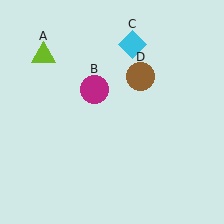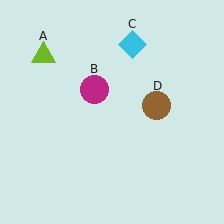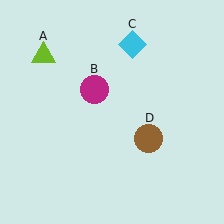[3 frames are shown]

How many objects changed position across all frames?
1 object changed position: brown circle (object D).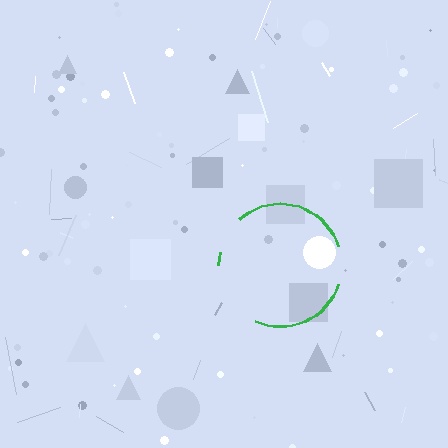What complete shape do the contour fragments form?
The contour fragments form a circle.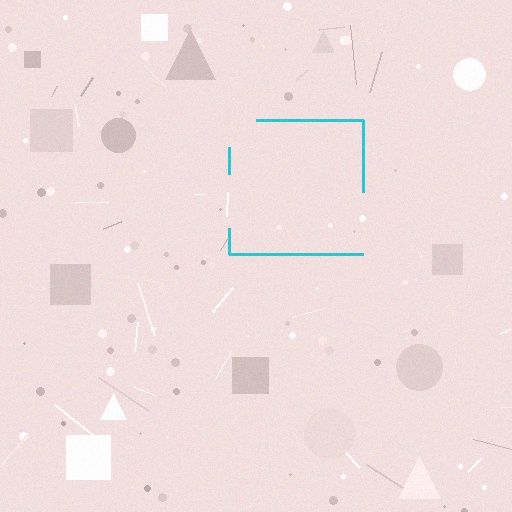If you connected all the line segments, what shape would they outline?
They would outline a square.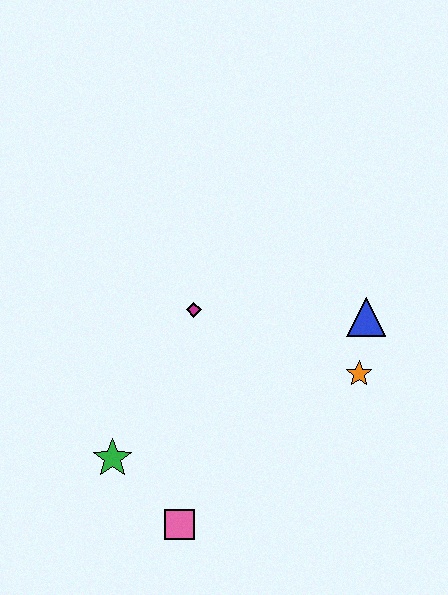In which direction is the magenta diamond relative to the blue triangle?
The magenta diamond is to the left of the blue triangle.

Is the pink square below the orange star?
Yes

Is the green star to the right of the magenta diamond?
No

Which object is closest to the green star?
The pink square is closest to the green star.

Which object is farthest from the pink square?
The blue triangle is farthest from the pink square.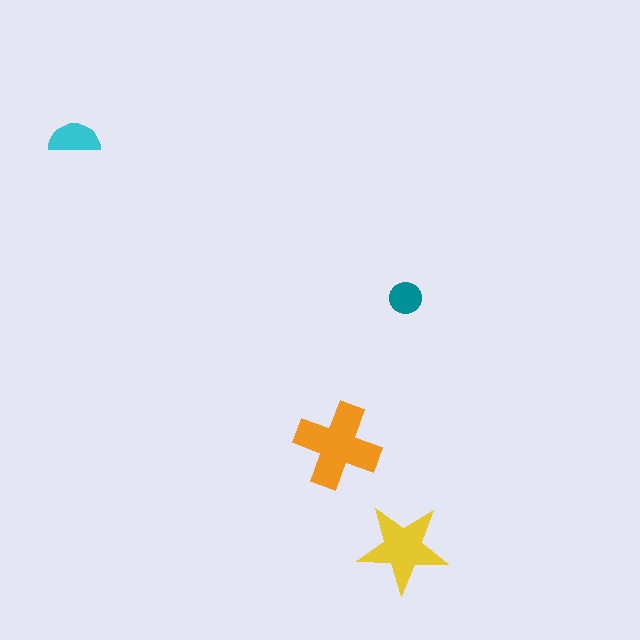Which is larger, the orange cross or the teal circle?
The orange cross.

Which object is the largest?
The orange cross.